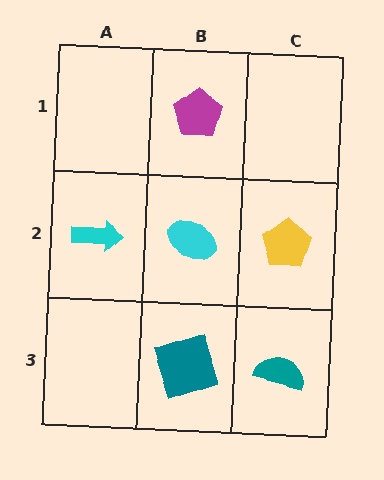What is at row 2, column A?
A cyan arrow.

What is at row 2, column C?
A yellow pentagon.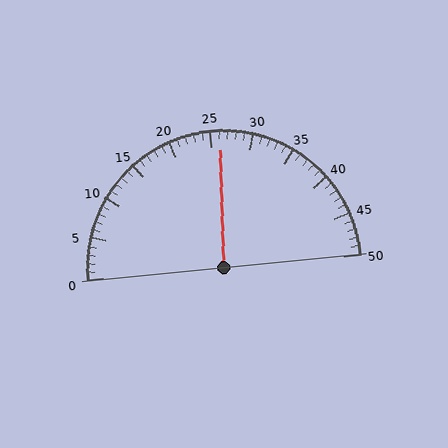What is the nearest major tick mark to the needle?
The nearest major tick mark is 25.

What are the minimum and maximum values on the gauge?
The gauge ranges from 0 to 50.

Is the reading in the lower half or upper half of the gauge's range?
The reading is in the upper half of the range (0 to 50).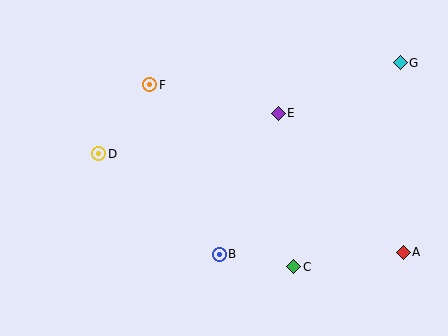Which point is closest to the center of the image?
Point E at (278, 113) is closest to the center.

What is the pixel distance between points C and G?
The distance between C and G is 231 pixels.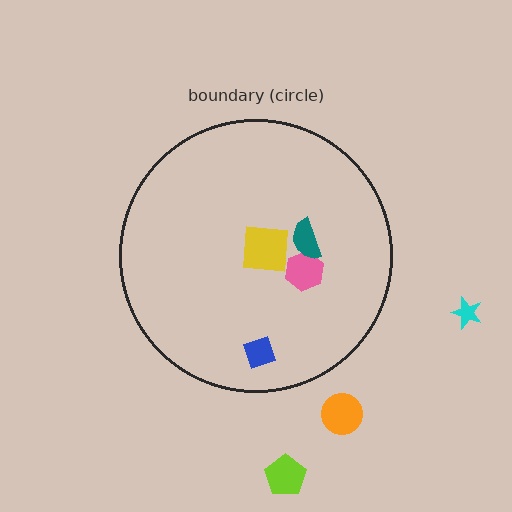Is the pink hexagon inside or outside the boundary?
Inside.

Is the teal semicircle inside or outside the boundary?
Inside.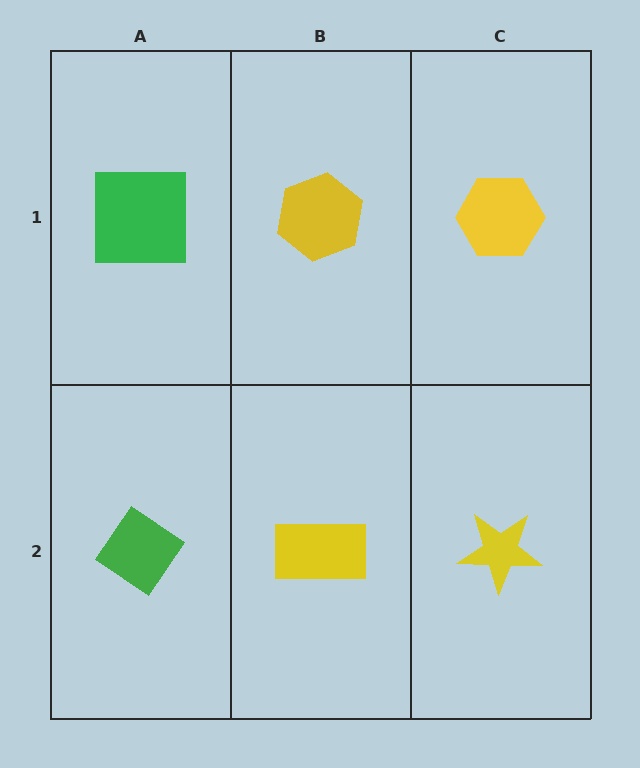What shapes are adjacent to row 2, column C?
A yellow hexagon (row 1, column C), a yellow rectangle (row 2, column B).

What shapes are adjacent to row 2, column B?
A yellow hexagon (row 1, column B), a green diamond (row 2, column A), a yellow star (row 2, column C).